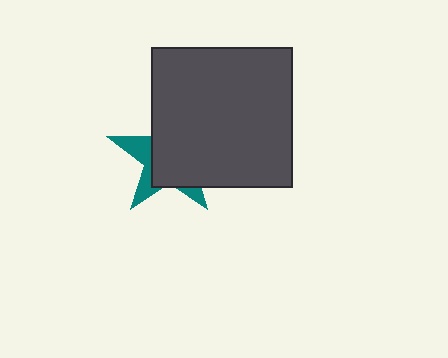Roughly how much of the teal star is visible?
A small part of it is visible (roughly 31%).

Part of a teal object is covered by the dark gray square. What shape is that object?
It is a star.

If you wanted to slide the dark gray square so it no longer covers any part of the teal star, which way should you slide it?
Slide it right — that is the most direct way to separate the two shapes.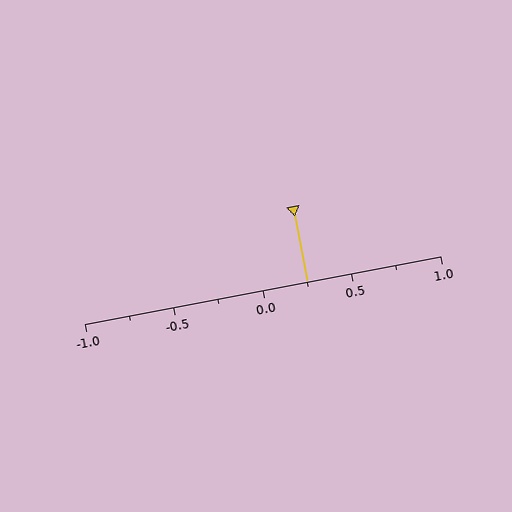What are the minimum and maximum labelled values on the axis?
The axis runs from -1.0 to 1.0.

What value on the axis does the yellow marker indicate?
The marker indicates approximately 0.25.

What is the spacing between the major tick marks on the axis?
The major ticks are spaced 0.5 apart.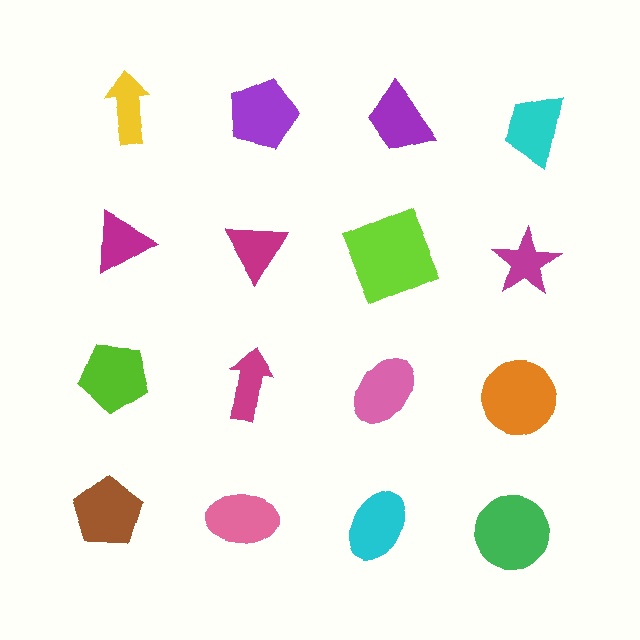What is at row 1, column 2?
A purple pentagon.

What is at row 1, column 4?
A cyan trapezoid.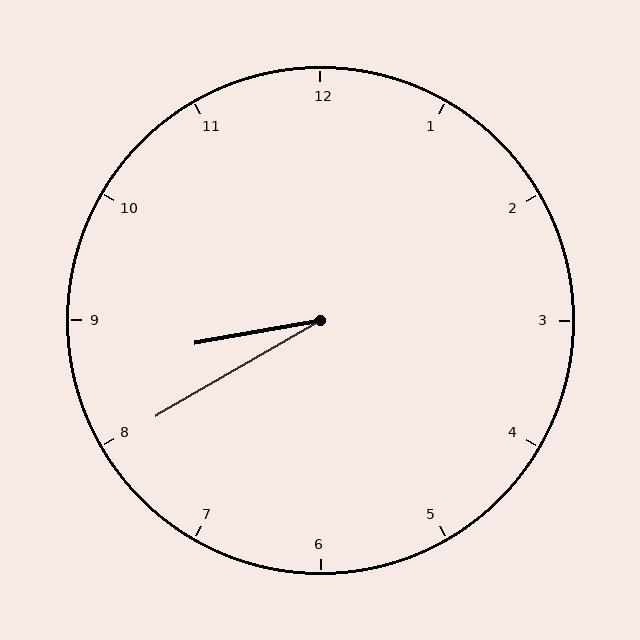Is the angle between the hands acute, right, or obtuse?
It is acute.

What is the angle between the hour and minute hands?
Approximately 20 degrees.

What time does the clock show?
8:40.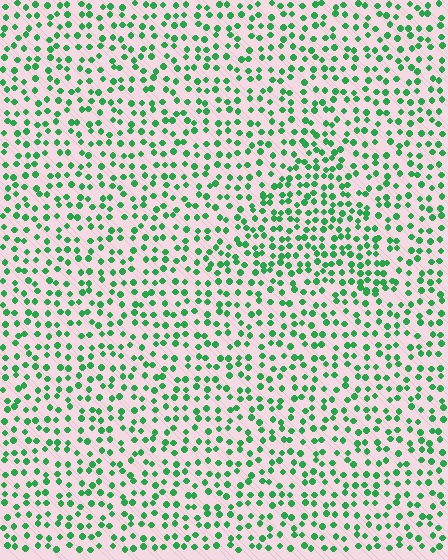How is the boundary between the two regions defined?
The boundary is defined by a change in element density (approximately 1.5x ratio). All elements are the same color, size, and shape.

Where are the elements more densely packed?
The elements are more densely packed inside the triangle boundary.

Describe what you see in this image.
The image contains small green elements arranged at two different densities. A triangle-shaped region is visible where the elements are more densely packed than the surrounding area.